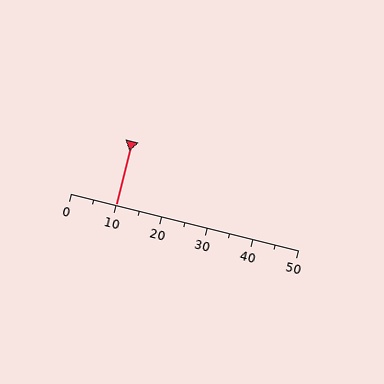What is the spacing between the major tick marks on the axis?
The major ticks are spaced 10 apart.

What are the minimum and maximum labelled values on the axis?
The axis runs from 0 to 50.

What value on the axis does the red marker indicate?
The marker indicates approximately 10.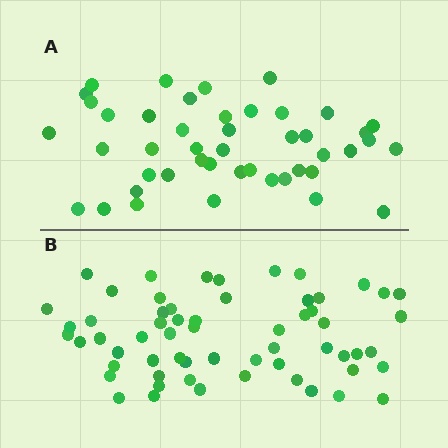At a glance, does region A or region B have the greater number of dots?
Region B (the bottom region) has more dots.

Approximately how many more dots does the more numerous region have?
Region B has approximately 15 more dots than region A.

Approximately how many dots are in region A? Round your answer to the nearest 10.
About 40 dots. (The exact count is 45, which rounds to 40.)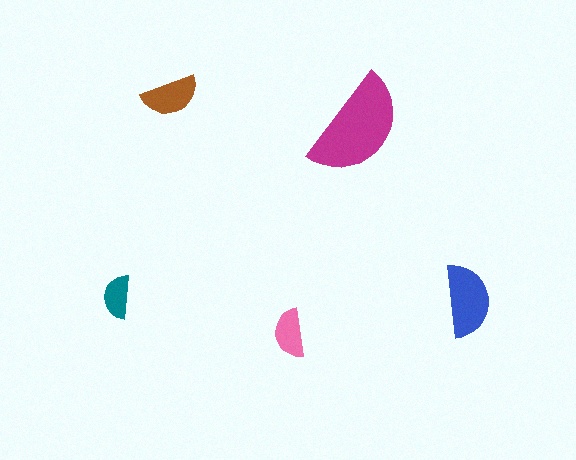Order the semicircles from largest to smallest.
the magenta one, the blue one, the brown one, the pink one, the teal one.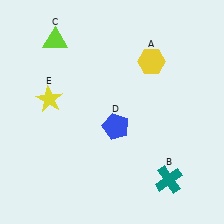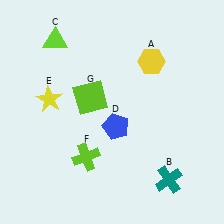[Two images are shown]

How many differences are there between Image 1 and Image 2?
There are 2 differences between the two images.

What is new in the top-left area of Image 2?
A lime square (G) was added in the top-left area of Image 2.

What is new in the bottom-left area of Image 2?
A lime cross (F) was added in the bottom-left area of Image 2.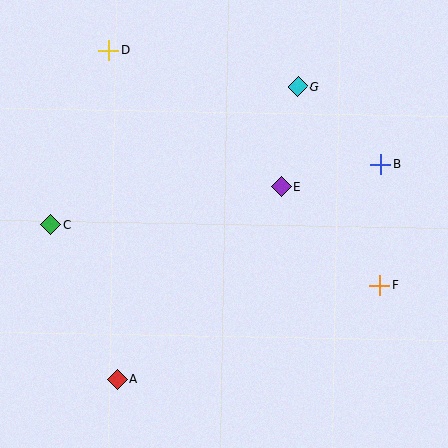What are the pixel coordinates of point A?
Point A is at (117, 379).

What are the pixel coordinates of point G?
Point G is at (298, 86).